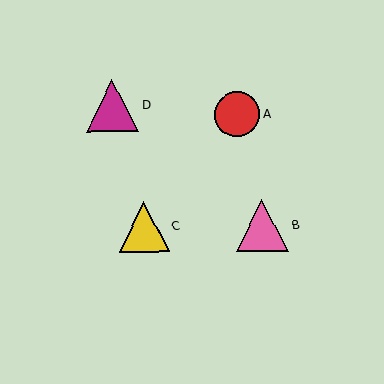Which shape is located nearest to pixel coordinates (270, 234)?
The pink triangle (labeled B) at (262, 226) is nearest to that location.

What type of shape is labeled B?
Shape B is a pink triangle.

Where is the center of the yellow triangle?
The center of the yellow triangle is at (144, 227).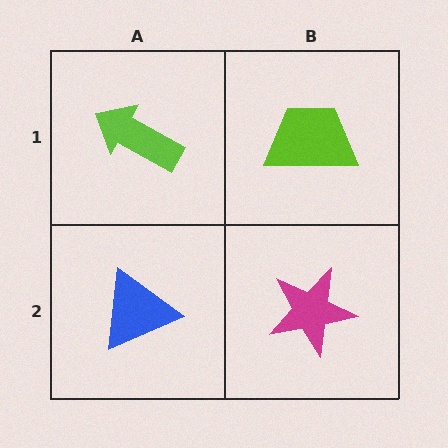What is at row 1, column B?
A lime trapezoid.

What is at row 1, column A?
A lime arrow.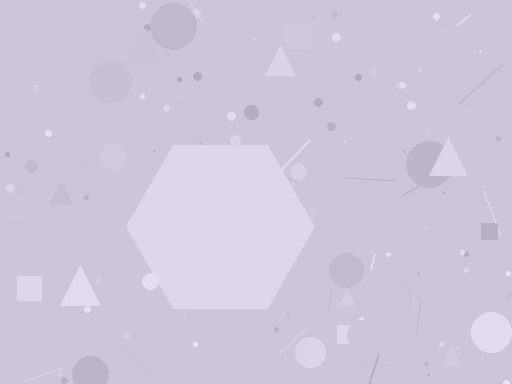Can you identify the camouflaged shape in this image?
The camouflaged shape is a hexagon.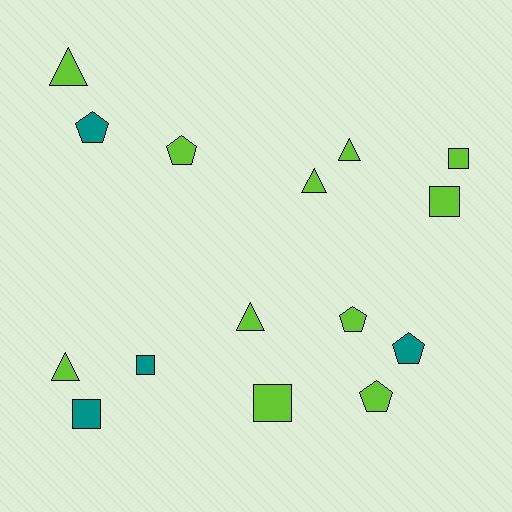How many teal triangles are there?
There are no teal triangles.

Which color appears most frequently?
Lime, with 11 objects.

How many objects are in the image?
There are 15 objects.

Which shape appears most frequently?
Pentagon, with 5 objects.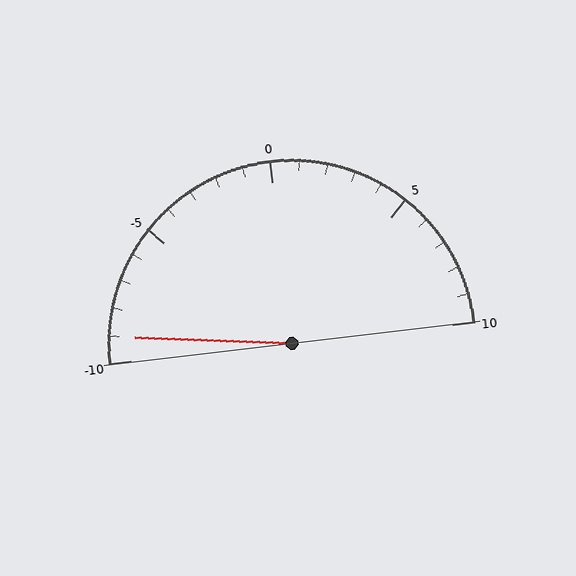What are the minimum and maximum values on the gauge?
The gauge ranges from -10 to 10.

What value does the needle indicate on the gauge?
The needle indicates approximately -9.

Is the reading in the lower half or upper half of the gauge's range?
The reading is in the lower half of the range (-10 to 10).